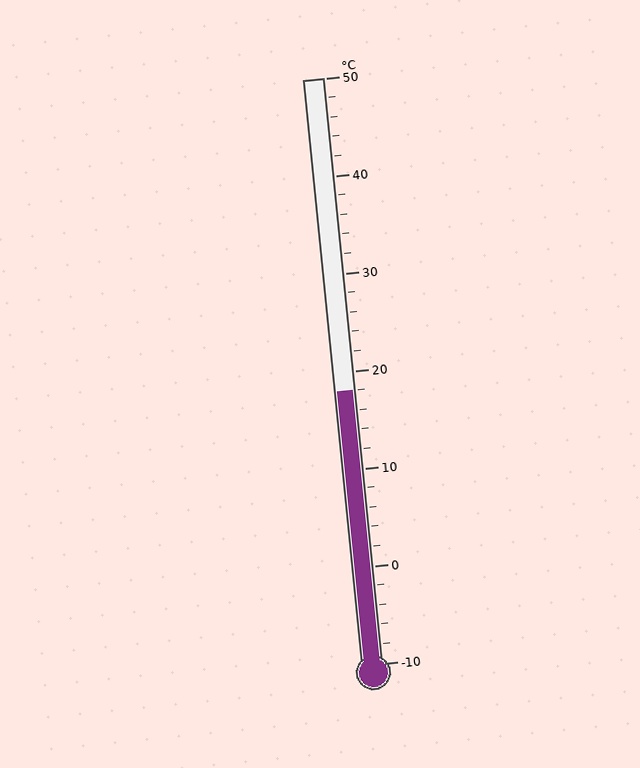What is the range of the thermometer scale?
The thermometer scale ranges from -10°C to 50°C.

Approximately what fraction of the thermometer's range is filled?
The thermometer is filled to approximately 45% of its range.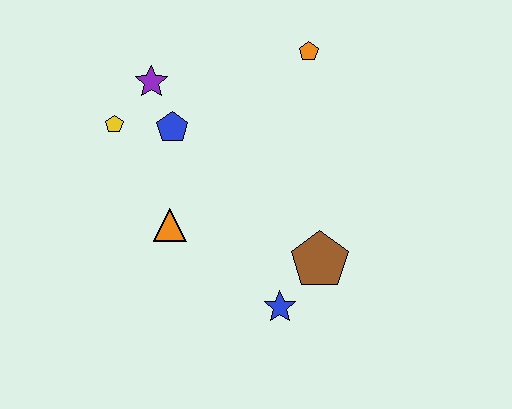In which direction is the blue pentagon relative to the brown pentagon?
The blue pentagon is to the left of the brown pentagon.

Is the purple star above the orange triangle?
Yes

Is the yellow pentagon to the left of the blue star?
Yes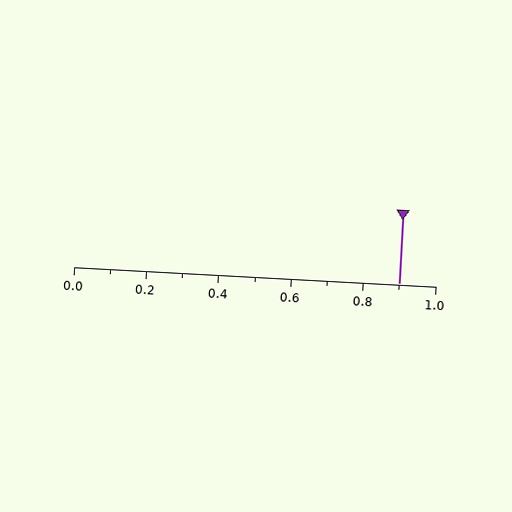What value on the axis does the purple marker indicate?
The marker indicates approximately 0.9.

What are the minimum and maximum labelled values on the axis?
The axis runs from 0.0 to 1.0.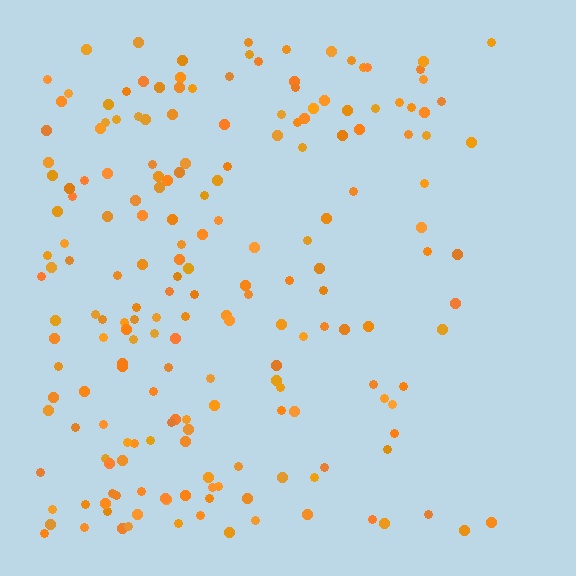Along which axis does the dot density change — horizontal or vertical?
Horizontal.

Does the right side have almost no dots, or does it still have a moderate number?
Still a moderate number, just noticeably fewer than the left.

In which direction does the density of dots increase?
From right to left, with the left side densest.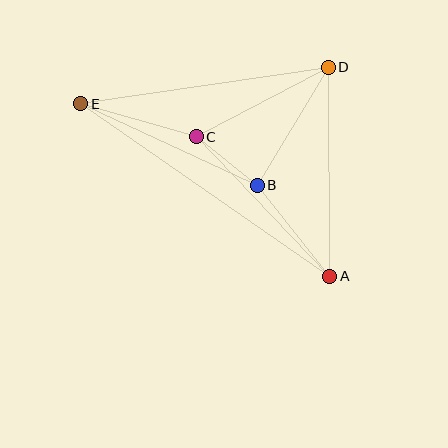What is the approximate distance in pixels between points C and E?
The distance between C and E is approximately 120 pixels.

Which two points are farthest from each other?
Points A and E are farthest from each other.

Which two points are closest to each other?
Points B and C are closest to each other.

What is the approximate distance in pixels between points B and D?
The distance between B and D is approximately 137 pixels.